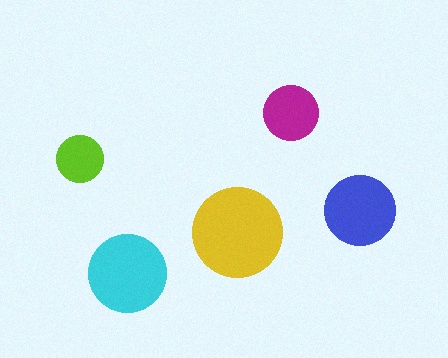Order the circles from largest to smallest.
the yellow one, the cyan one, the blue one, the magenta one, the lime one.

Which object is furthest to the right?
The blue circle is rightmost.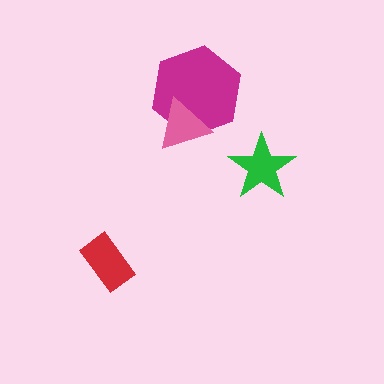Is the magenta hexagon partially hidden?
Yes, it is partially covered by another shape.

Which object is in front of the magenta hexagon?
The pink triangle is in front of the magenta hexagon.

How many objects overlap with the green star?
0 objects overlap with the green star.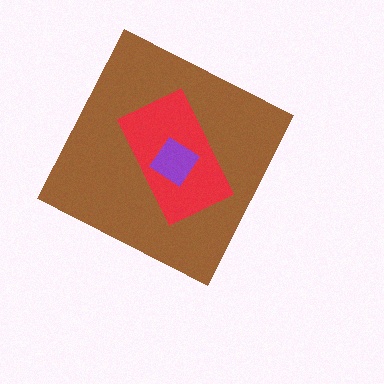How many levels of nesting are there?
3.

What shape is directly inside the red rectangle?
The purple diamond.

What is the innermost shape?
The purple diamond.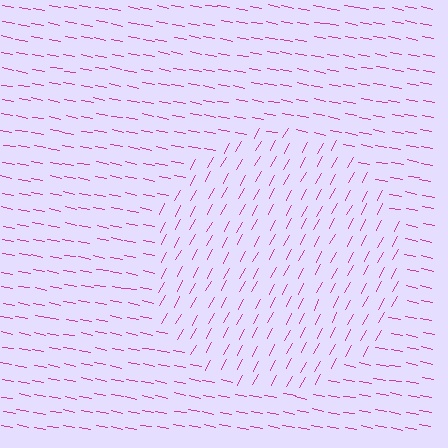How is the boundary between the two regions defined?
The boundary is defined purely by a change in line orientation (approximately 72 degrees difference). All lines are the same color and thickness.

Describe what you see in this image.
The image is filled with small magenta line segments. A circle region in the image has lines oriented differently from the surrounding lines, creating a visible texture boundary.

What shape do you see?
I see a circle.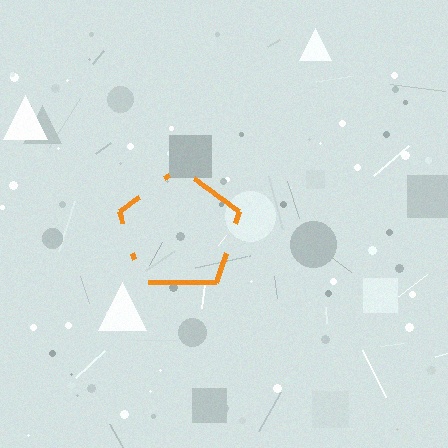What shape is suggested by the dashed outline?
The dashed outline suggests a pentagon.